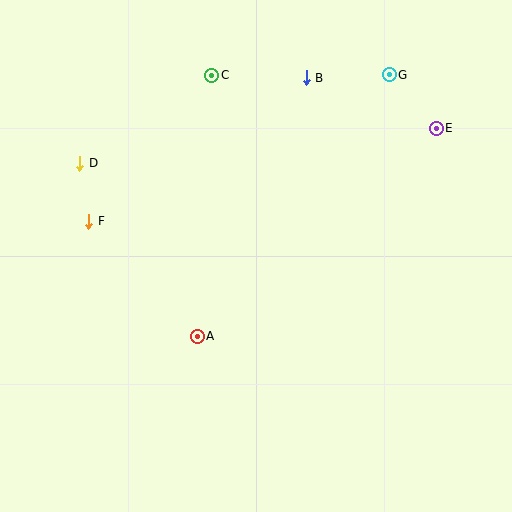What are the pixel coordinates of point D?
Point D is at (80, 163).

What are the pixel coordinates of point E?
Point E is at (436, 128).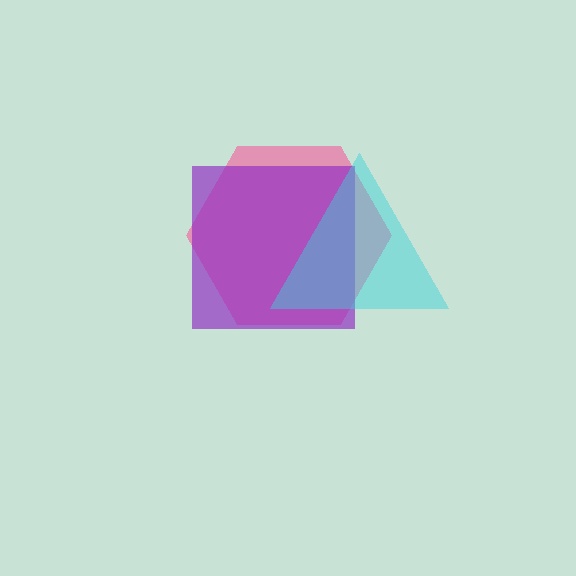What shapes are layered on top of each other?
The layered shapes are: a pink hexagon, a purple square, a cyan triangle.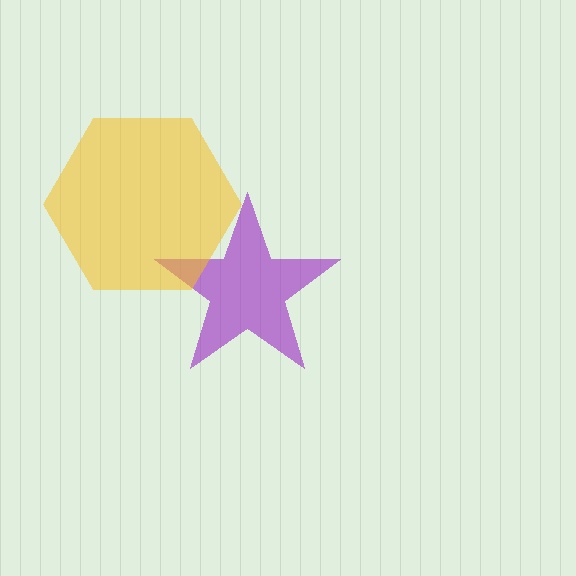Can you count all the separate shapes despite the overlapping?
Yes, there are 2 separate shapes.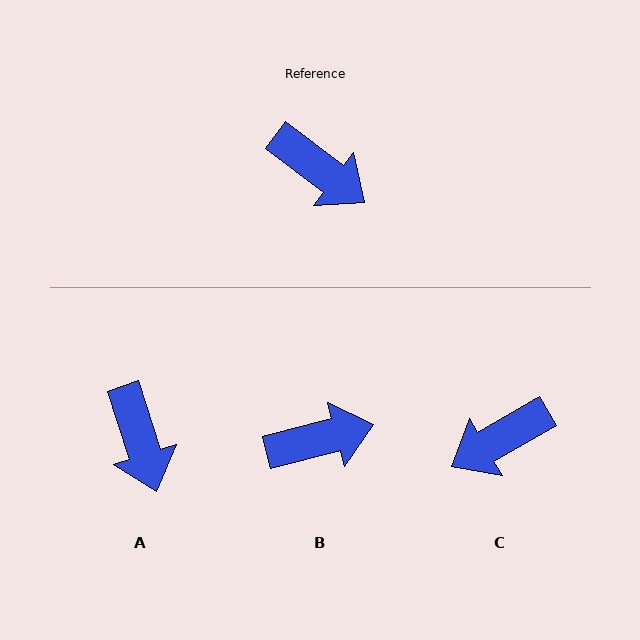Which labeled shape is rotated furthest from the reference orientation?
C, about 113 degrees away.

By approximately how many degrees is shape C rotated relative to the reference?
Approximately 113 degrees clockwise.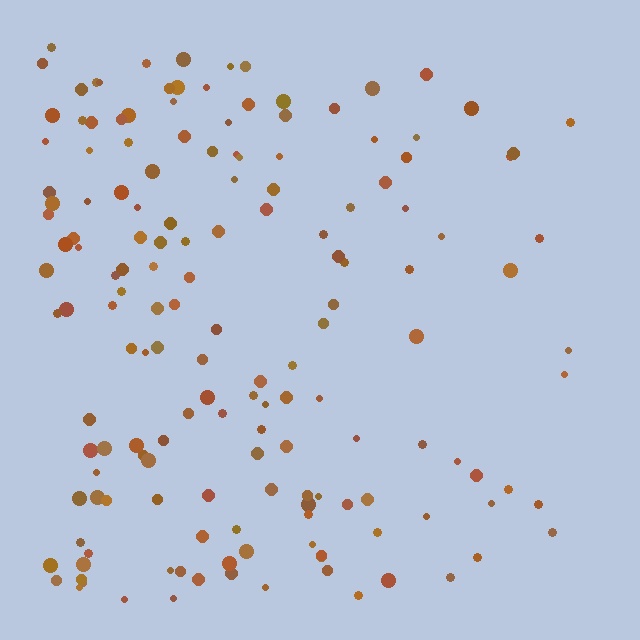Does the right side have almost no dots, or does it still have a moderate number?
Still a moderate number, just noticeably fewer than the left.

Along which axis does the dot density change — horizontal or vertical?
Horizontal.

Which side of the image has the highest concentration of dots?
The left.